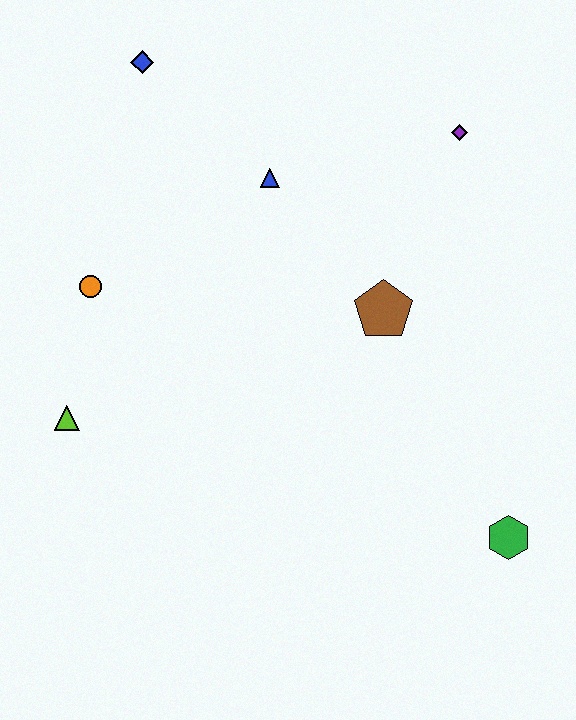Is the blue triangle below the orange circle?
No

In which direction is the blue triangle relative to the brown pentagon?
The blue triangle is above the brown pentagon.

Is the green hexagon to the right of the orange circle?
Yes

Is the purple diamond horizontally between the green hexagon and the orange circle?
Yes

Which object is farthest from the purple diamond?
The lime triangle is farthest from the purple diamond.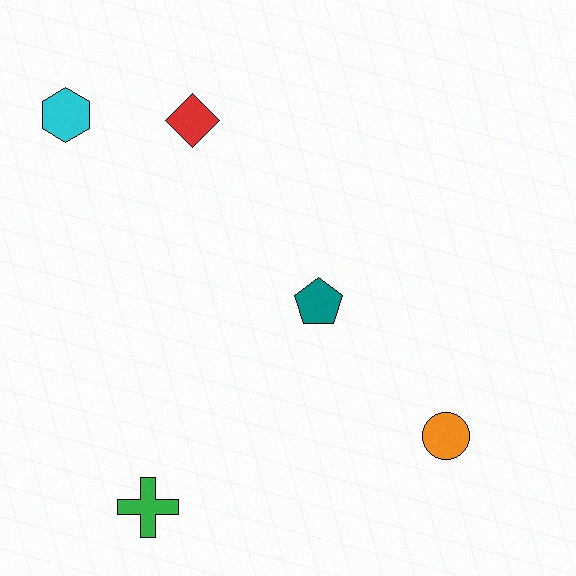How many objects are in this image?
There are 5 objects.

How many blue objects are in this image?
There are no blue objects.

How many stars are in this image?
There are no stars.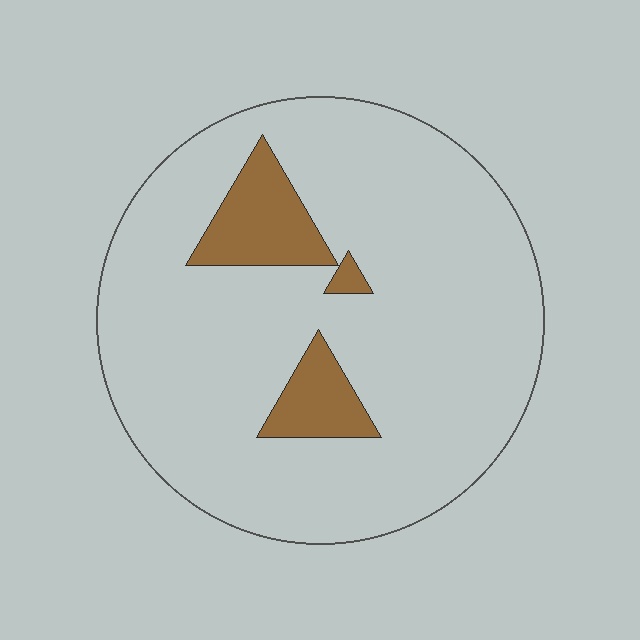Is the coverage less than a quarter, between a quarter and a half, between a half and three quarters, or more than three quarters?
Less than a quarter.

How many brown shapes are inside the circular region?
3.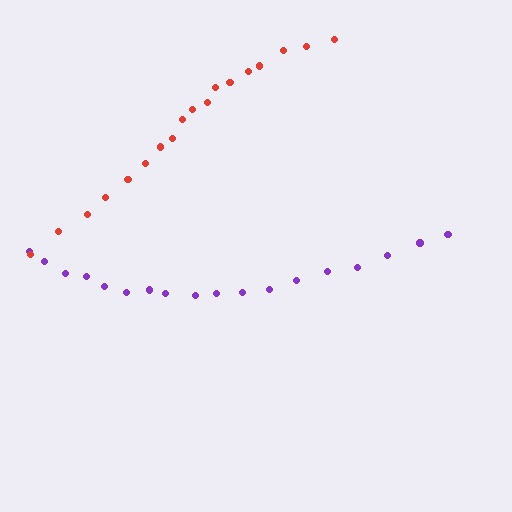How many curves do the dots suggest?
There are 2 distinct paths.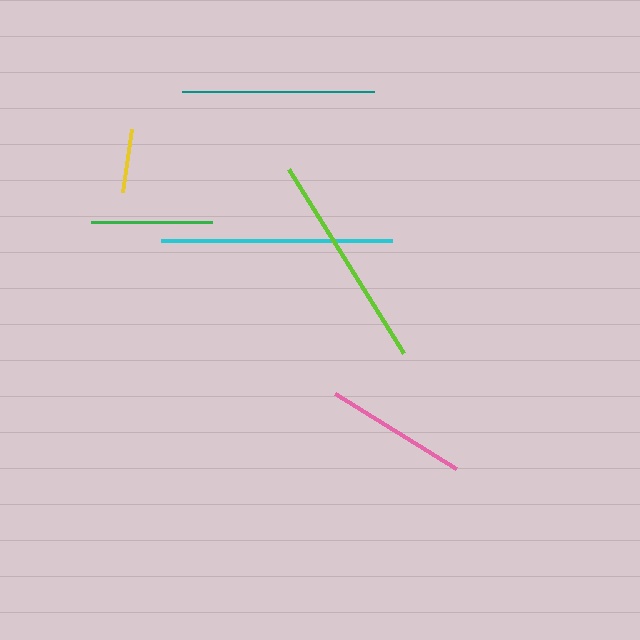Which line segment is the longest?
The cyan line is the longest at approximately 232 pixels.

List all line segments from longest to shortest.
From longest to shortest: cyan, lime, teal, pink, green, yellow.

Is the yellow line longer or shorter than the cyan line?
The cyan line is longer than the yellow line.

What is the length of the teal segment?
The teal segment is approximately 191 pixels long.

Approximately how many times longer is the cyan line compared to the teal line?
The cyan line is approximately 1.2 times the length of the teal line.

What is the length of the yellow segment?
The yellow segment is approximately 64 pixels long.